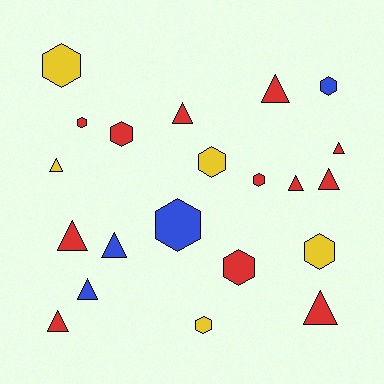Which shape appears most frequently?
Triangle, with 11 objects.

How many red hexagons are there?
There are 4 red hexagons.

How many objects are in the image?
There are 21 objects.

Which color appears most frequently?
Red, with 12 objects.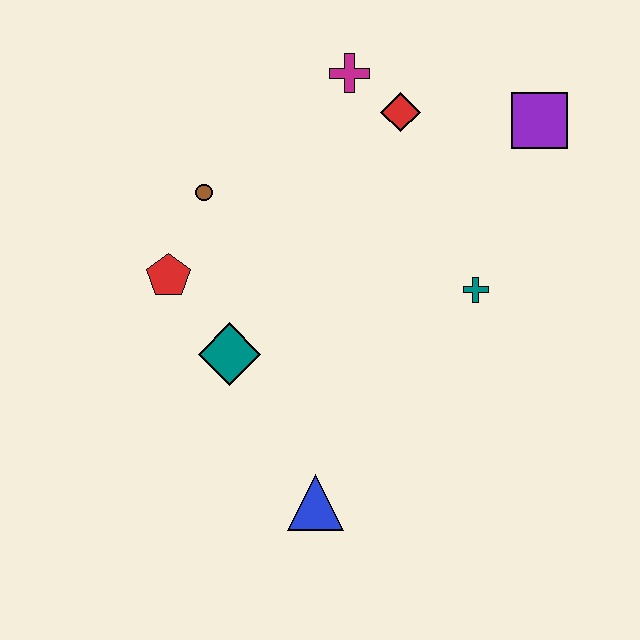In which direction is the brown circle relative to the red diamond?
The brown circle is to the left of the red diamond.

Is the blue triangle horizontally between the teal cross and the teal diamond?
Yes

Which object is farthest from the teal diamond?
The purple square is farthest from the teal diamond.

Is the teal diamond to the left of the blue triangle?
Yes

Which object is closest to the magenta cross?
The red diamond is closest to the magenta cross.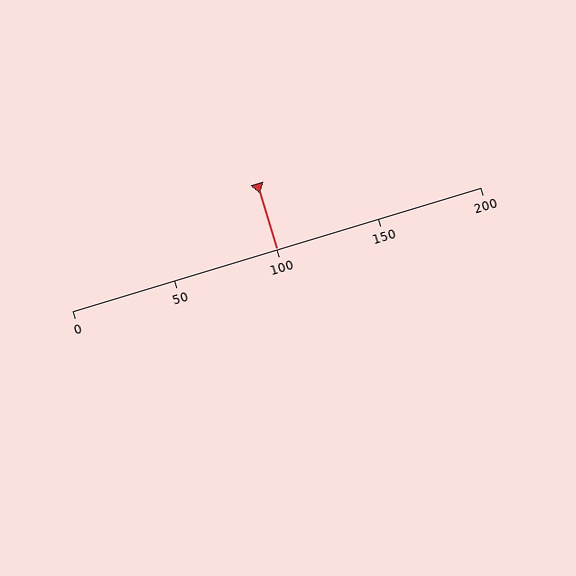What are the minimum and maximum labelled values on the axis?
The axis runs from 0 to 200.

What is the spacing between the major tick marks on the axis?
The major ticks are spaced 50 apart.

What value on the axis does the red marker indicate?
The marker indicates approximately 100.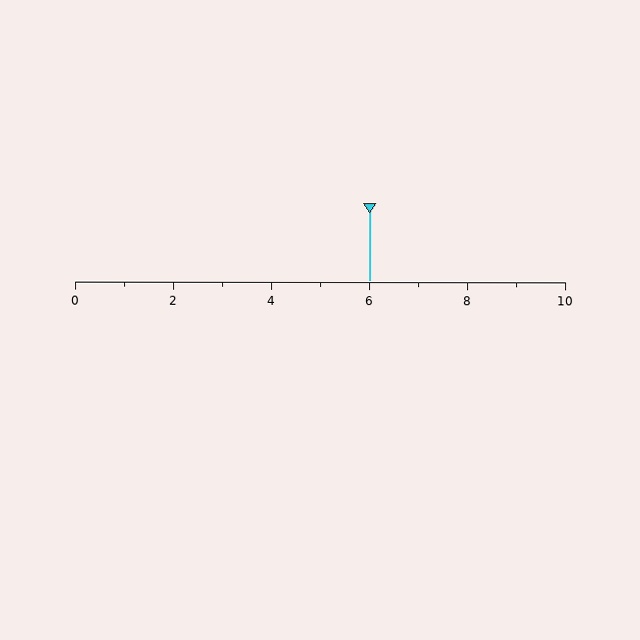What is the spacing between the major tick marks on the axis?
The major ticks are spaced 2 apart.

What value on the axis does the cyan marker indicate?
The marker indicates approximately 6.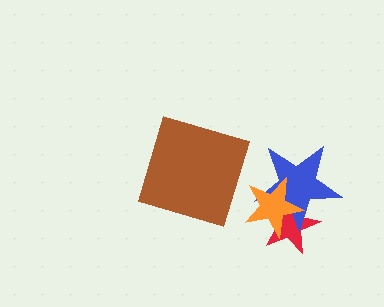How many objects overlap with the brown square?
0 objects overlap with the brown square.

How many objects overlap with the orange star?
2 objects overlap with the orange star.